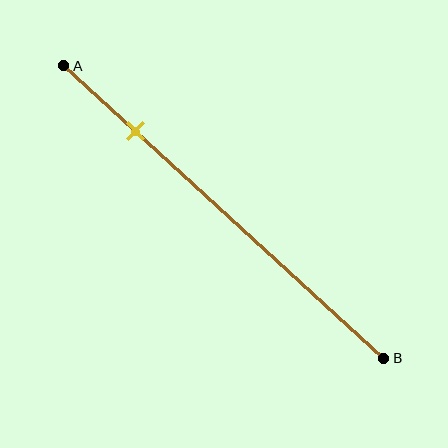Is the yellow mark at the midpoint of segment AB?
No, the mark is at about 20% from A, not at the 50% midpoint.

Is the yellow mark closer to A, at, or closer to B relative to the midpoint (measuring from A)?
The yellow mark is closer to point A than the midpoint of segment AB.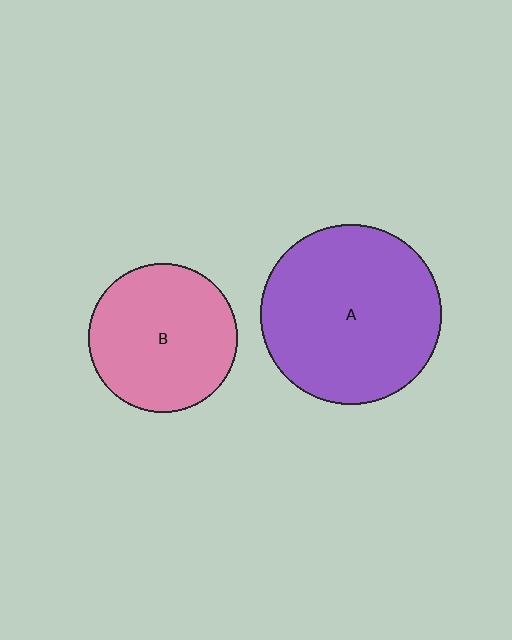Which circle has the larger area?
Circle A (purple).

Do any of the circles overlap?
No, none of the circles overlap.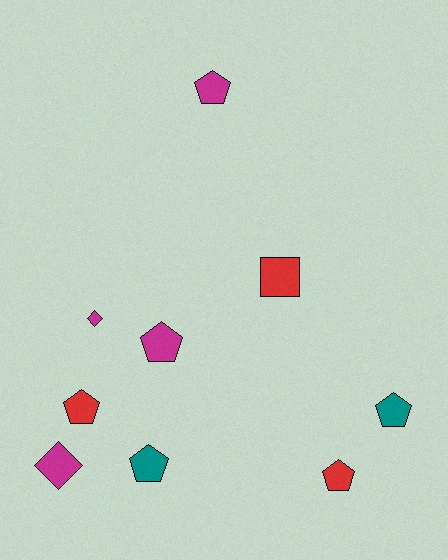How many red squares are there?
There is 1 red square.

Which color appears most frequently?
Magenta, with 4 objects.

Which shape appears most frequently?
Pentagon, with 6 objects.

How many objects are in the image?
There are 9 objects.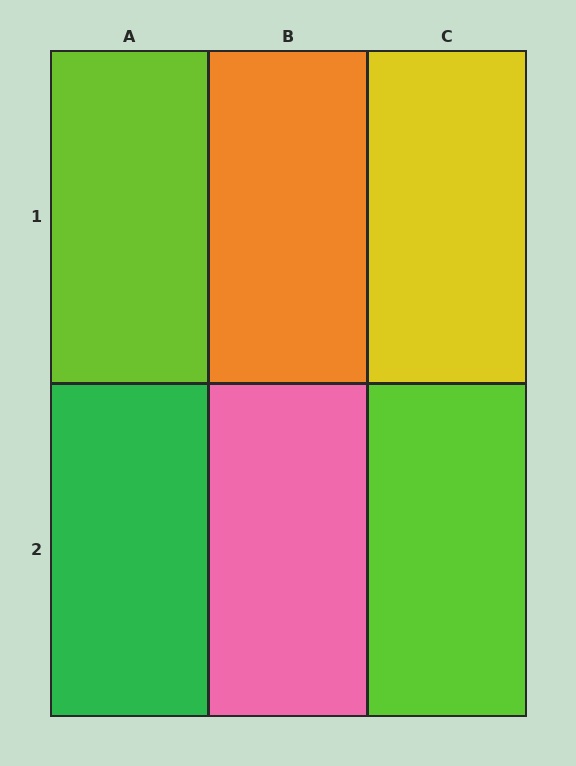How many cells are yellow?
1 cell is yellow.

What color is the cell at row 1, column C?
Yellow.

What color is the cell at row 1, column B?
Orange.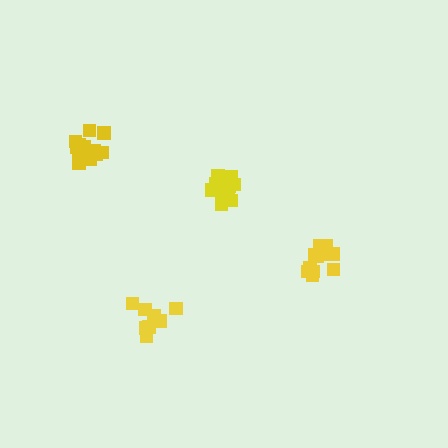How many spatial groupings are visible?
There are 4 spatial groupings.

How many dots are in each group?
Group 1: 13 dots, Group 2: 14 dots, Group 3: 8 dots, Group 4: 11 dots (46 total).